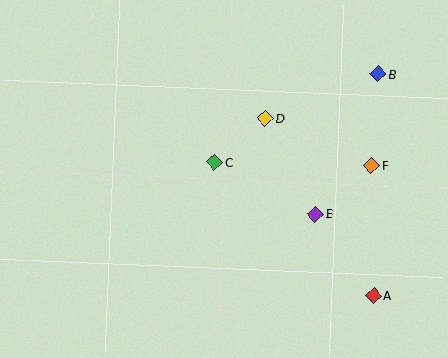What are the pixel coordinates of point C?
Point C is at (214, 162).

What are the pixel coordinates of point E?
Point E is at (315, 214).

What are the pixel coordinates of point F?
Point F is at (371, 165).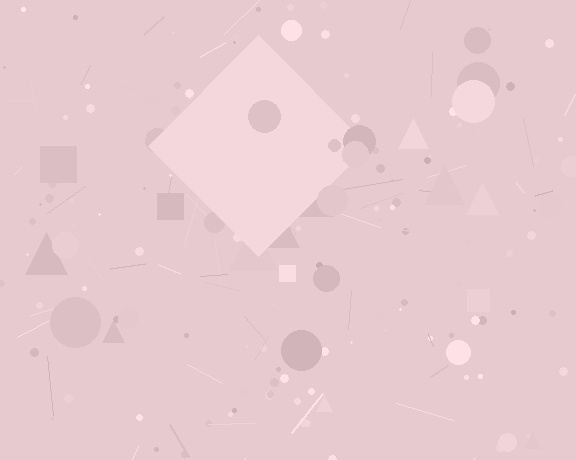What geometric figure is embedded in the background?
A diamond is embedded in the background.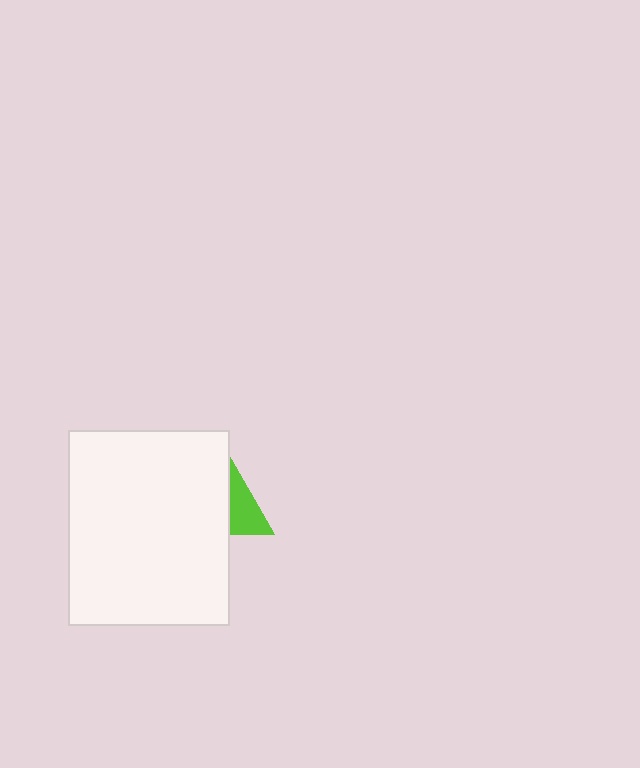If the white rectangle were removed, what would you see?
You would see the complete lime triangle.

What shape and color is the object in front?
The object in front is a white rectangle.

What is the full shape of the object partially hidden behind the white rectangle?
The partially hidden object is a lime triangle.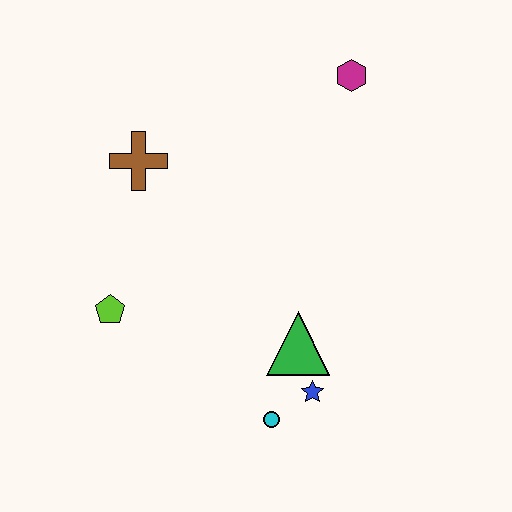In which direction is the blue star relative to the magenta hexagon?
The blue star is below the magenta hexagon.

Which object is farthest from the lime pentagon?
The magenta hexagon is farthest from the lime pentagon.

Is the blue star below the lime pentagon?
Yes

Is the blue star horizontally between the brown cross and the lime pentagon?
No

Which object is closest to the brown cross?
The lime pentagon is closest to the brown cross.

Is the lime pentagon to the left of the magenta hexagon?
Yes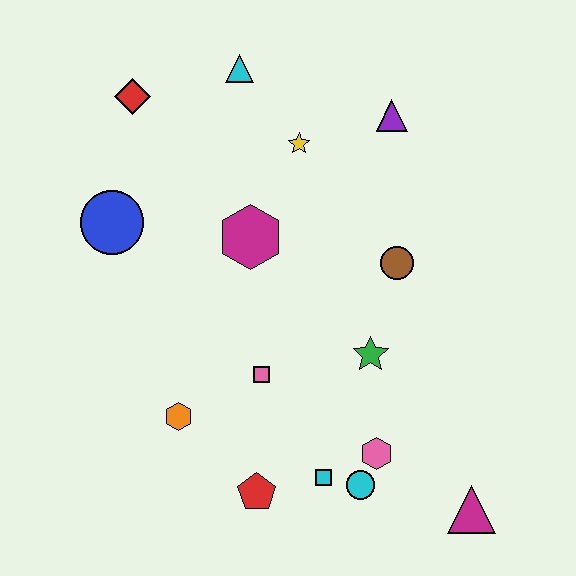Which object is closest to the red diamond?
The cyan triangle is closest to the red diamond.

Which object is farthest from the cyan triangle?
The magenta triangle is farthest from the cyan triangle.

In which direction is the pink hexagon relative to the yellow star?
The pink hexagon is below the yellow star.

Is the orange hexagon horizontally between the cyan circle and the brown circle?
No